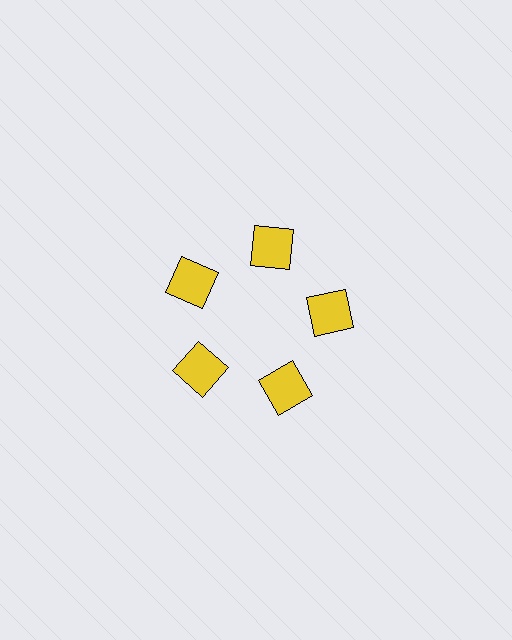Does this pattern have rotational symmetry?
Yes, this pattern has 5-fold rotational symmetry. It looks the same after rotating 72 degrees around the center.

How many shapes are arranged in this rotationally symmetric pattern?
There are 5 shapes, arranged in 5 groups of 1.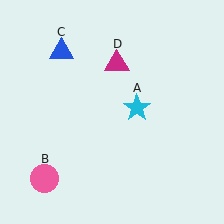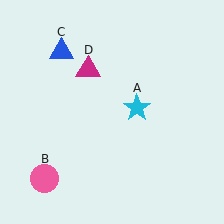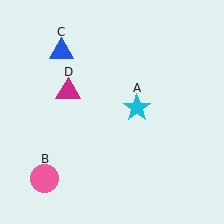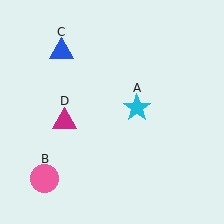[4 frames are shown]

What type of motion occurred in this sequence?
The magenta triangle (object D) rotated counterclockwise around the center of the scene.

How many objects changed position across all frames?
1 object changed position: magenta triangle (object D).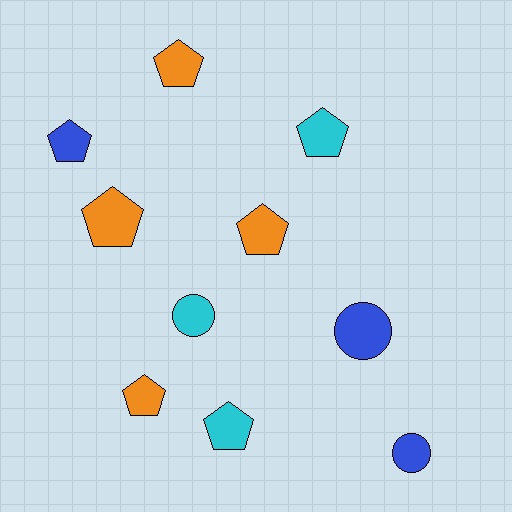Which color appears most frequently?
Orange, with 4 objects.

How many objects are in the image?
There are 10 objects.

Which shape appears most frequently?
Pentagon, with 7 objects.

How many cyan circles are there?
There is 1 cyan circle.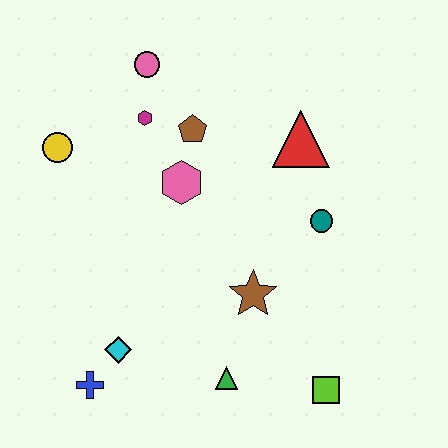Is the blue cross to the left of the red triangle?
Yes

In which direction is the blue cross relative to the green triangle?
The blue cross is to the left of the green triangle.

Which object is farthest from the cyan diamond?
The pink circle is farthest from the cyan diamond.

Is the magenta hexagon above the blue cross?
Yes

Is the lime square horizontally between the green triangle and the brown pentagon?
No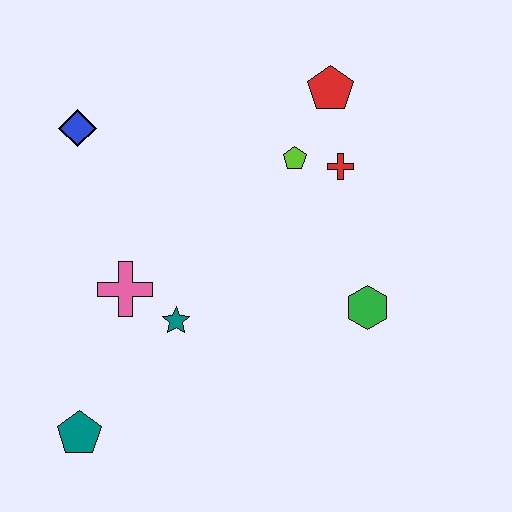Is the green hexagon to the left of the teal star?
No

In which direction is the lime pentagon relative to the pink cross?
The lime pentagon is to the right of the pink cross.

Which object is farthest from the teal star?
The red pentagon is farthest from the teal star.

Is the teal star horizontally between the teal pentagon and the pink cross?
No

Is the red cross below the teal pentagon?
No